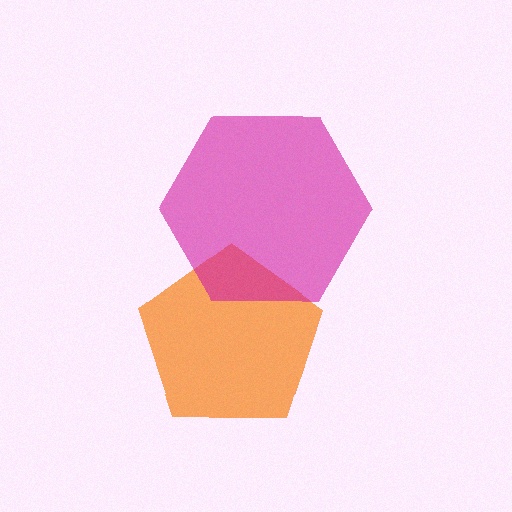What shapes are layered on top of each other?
The layered shapes are: an orange pentagon, a magenta hexagon.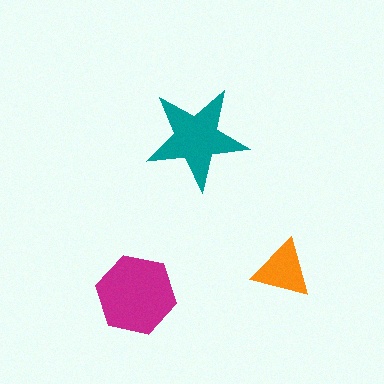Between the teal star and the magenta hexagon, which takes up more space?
The magenta hexagon.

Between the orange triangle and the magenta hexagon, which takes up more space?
The magenta hexagon.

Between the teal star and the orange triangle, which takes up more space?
The teal star.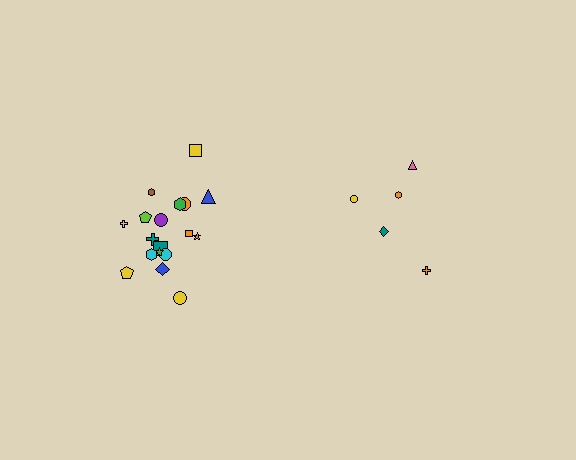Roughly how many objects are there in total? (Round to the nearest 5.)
Roughly 25 objects in total.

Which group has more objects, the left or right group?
The left group.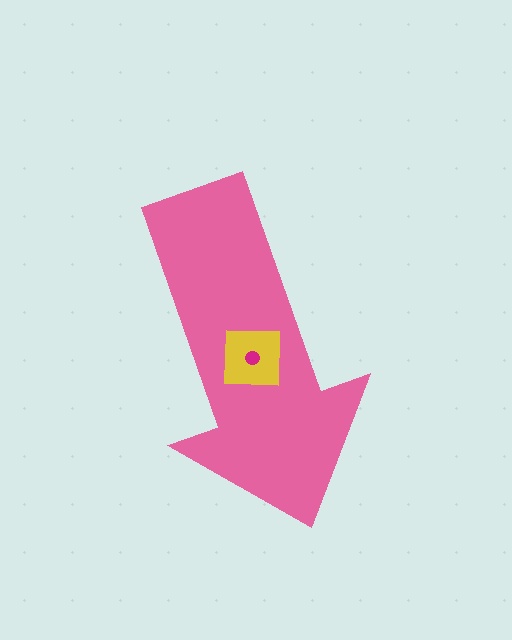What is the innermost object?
The magenta circle.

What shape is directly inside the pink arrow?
The yellow square.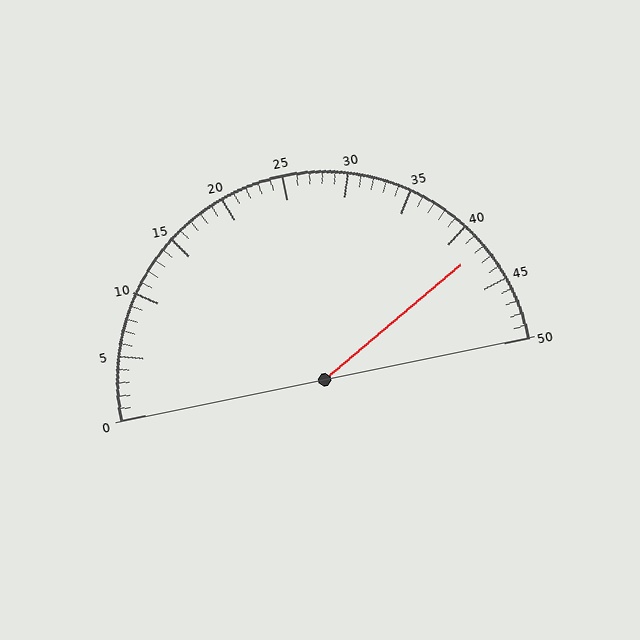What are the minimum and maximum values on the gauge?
The gauge ranges from 0 to 50.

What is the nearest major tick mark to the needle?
The nearest major tick mark is 40.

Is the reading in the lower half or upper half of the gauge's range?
The reading is in the upper half of the range (0 to 50).